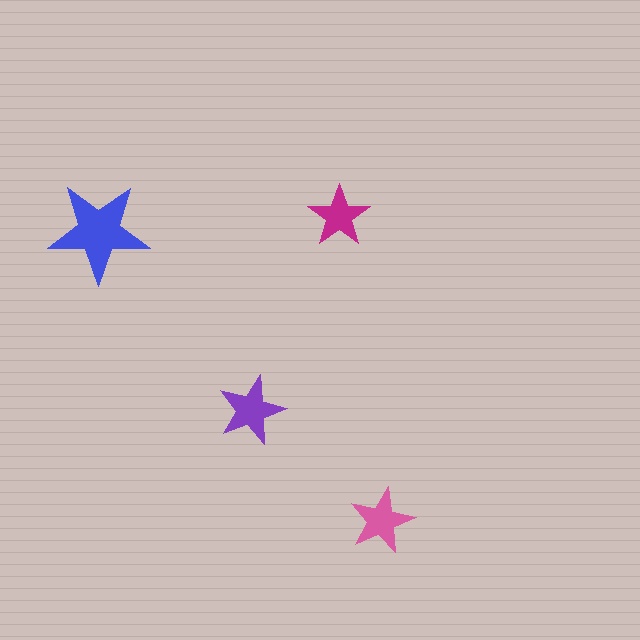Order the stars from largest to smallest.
the blue one, the purple one, the pink one, the magenta one.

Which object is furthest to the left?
The blue star is leftmost.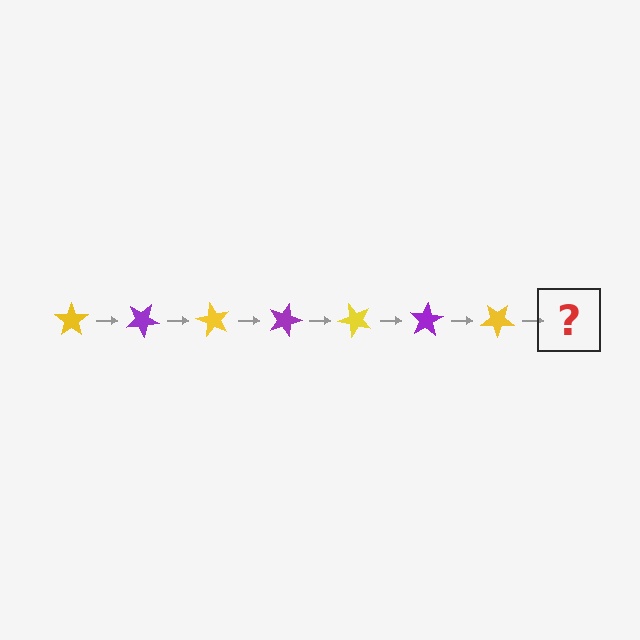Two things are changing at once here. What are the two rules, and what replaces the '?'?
The two rules are that it rotates 30 degrees each step and the color cycles through yellow and purple. The '?' should be a purple star, rotated 210 degrees from the start.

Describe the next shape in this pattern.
It should be a purple star, rotated 210 degrees from the start.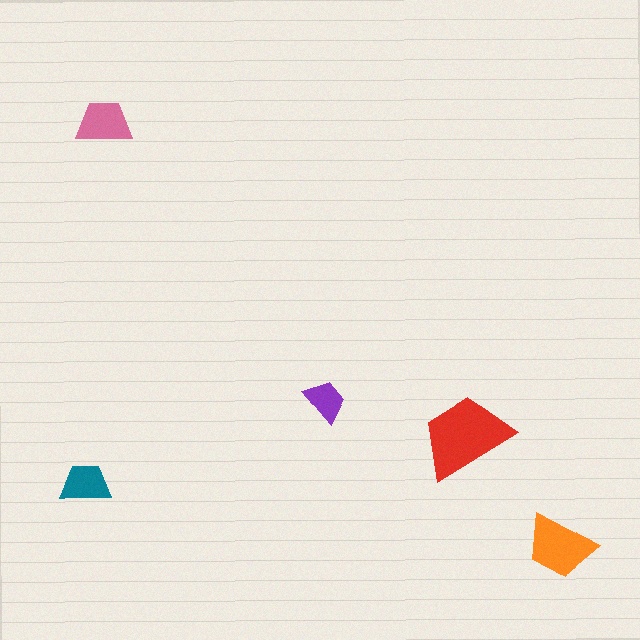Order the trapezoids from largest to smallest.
the red one, the orange one, the pink one, the teal one, the purple one.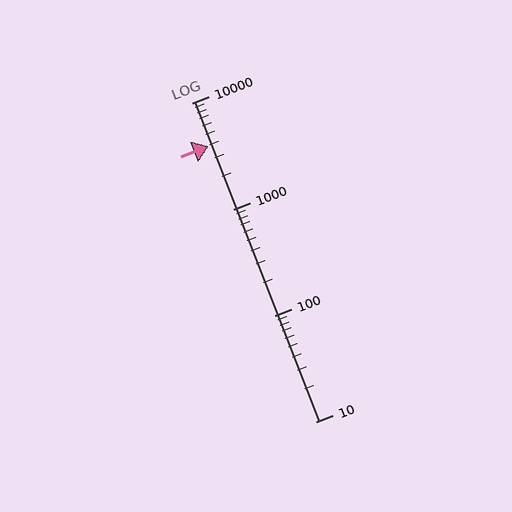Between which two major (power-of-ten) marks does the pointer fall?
The pointer is between 1000 and 10000.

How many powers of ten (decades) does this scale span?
The scale spans 3 decades, from 10 to 10000.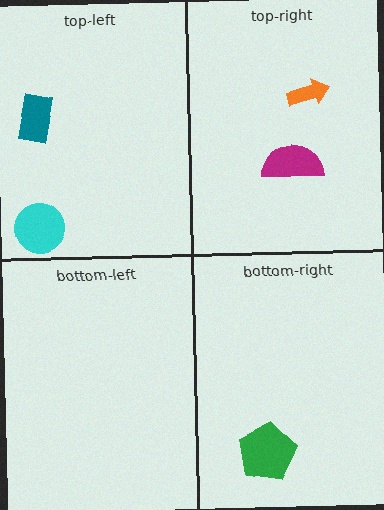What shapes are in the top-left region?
The teal rectangle, the cyan circle.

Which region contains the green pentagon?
The bottom-right region.